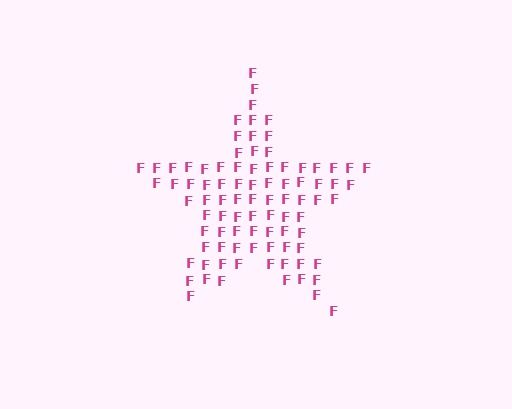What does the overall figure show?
The overall figure shows a star.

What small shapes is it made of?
It is made of small letter F's.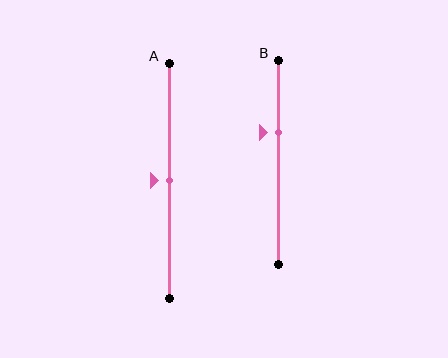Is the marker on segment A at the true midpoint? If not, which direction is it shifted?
Yes, the marker on segment A is at the true midpoint.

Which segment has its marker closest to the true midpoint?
Segment A has its marker closest to the true midpoint.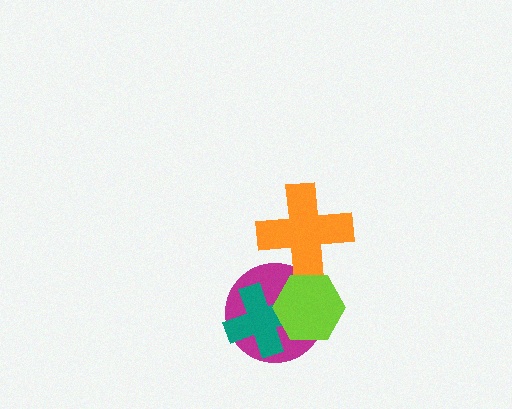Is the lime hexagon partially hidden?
No, no other shape covers it.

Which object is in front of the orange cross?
The lime hexagon is in front of the orange cross.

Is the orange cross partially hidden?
Yes, it is partially covered by another shape.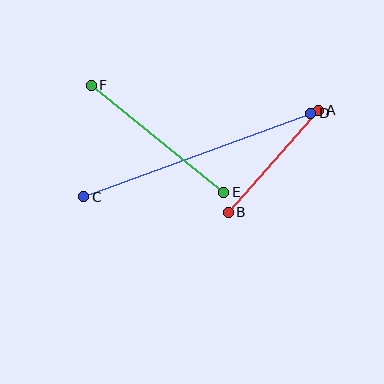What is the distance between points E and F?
The distance is approximately 171 pixels.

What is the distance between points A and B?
The distance is approximately 136 pixels.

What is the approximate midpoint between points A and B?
The midpoint is at approximately (273, 161) pixels.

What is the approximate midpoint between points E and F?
The midpoint is at approximately (157, 139) pixels.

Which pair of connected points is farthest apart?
Points C and D are farthest apart.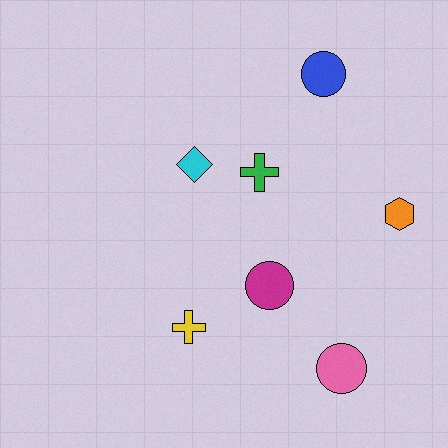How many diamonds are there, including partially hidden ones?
There is 1 diamond.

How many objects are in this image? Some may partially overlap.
There are 7 objects.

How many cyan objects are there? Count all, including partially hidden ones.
There is 1 cyan object.